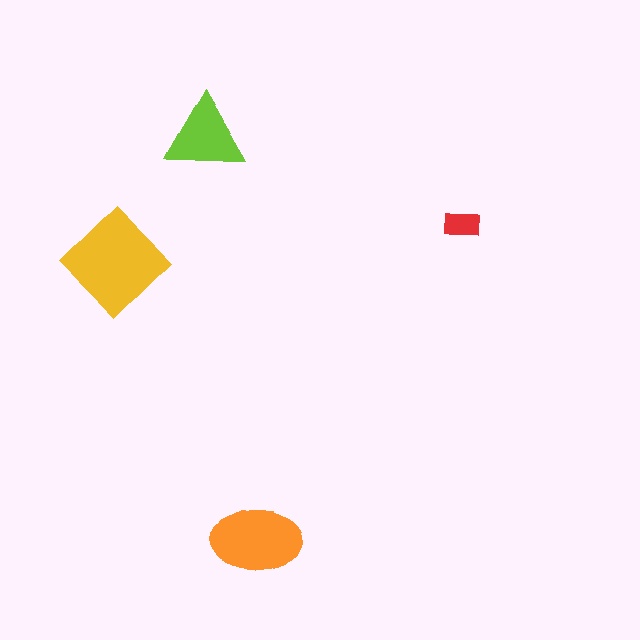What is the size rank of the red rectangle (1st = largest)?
4th.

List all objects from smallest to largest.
The red rectangle, the lime triangle, the orange ellipse, the yellow diamond.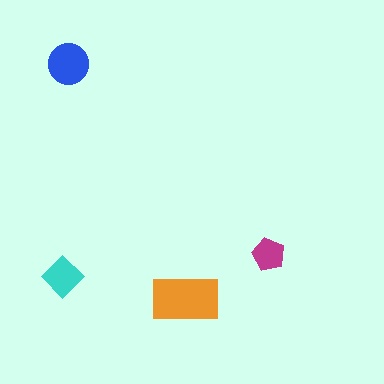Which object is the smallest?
The magenta pentagon.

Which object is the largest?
The orange rectangle.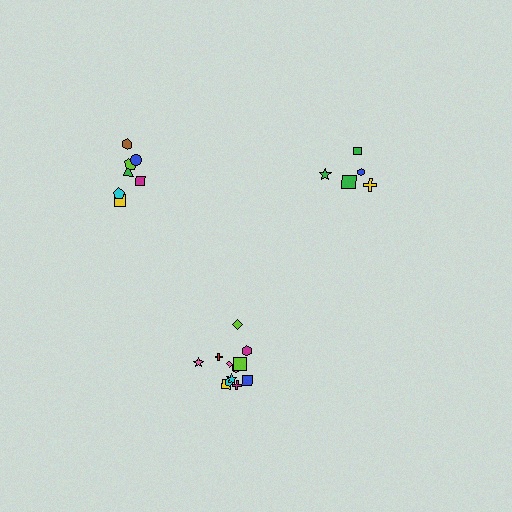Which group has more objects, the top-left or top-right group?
The top-left group.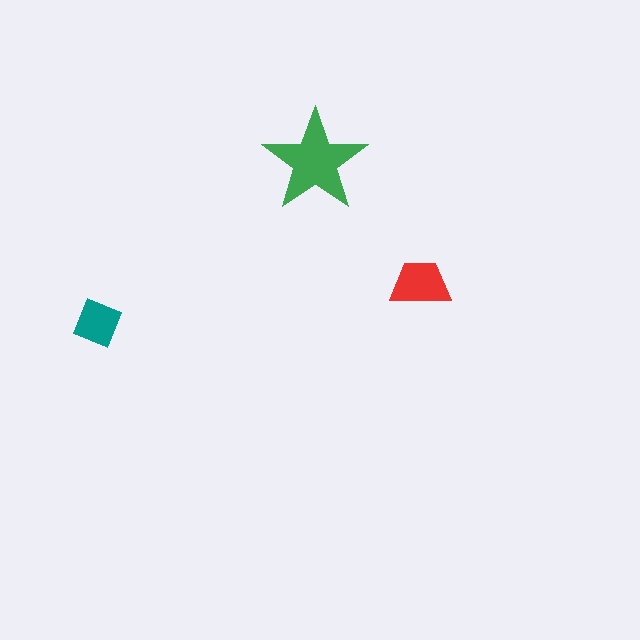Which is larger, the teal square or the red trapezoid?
The red trapezoid.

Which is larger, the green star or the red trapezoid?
The green star.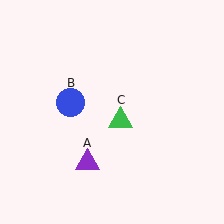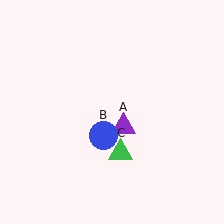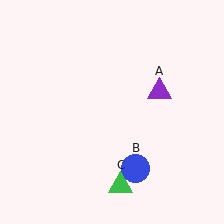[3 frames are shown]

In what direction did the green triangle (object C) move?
The green triangle (object C) moved down.